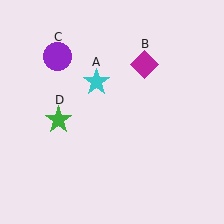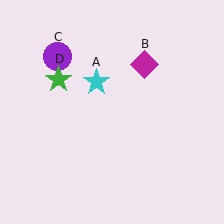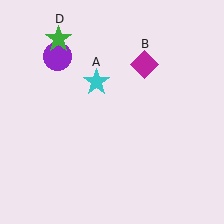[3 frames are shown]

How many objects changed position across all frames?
1 object changed position: green star (object D).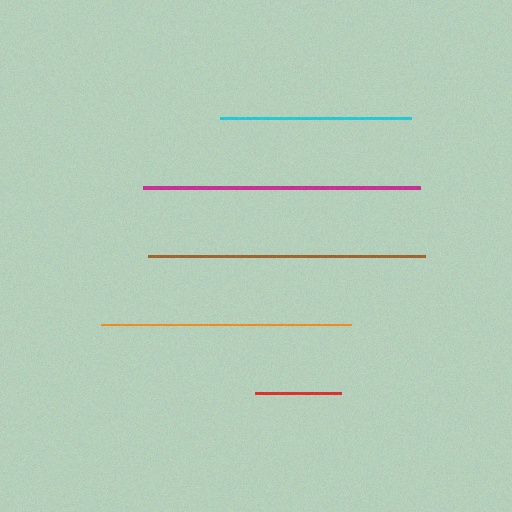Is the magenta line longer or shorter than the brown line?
The brown line is longer than the magenta line.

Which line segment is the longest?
The brown line is the longest at approximately 277 pixels.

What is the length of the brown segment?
The brown segment is approximately 277 pixels long.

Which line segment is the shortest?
The red line is the shortest at approximately 87 pixels.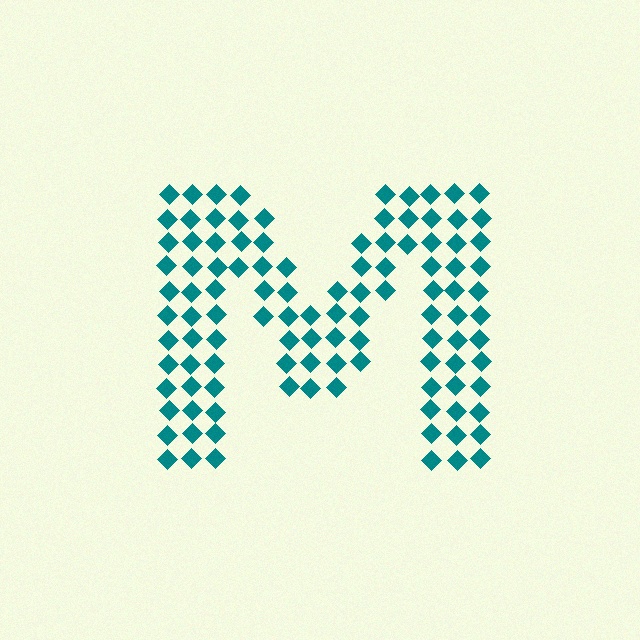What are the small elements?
The small elements are diamonds.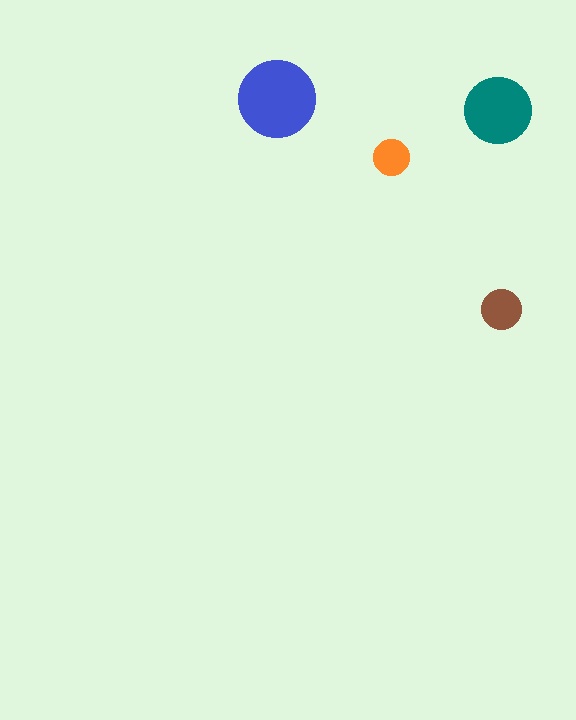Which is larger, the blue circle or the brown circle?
The blue one.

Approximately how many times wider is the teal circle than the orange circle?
About 2 times wider.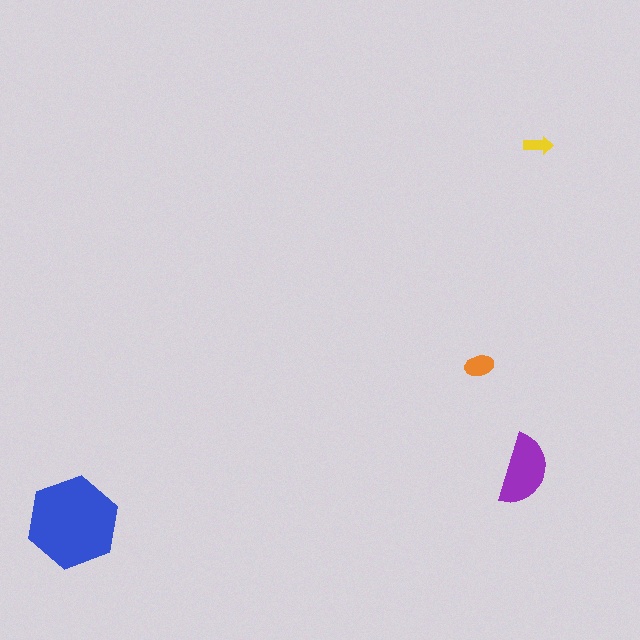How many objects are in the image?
There are 4 objects in the image.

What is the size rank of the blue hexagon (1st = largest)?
1st.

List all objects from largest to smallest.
The blue hexagon, the purple semicircle, the orange ellipse, the yellow arrow.